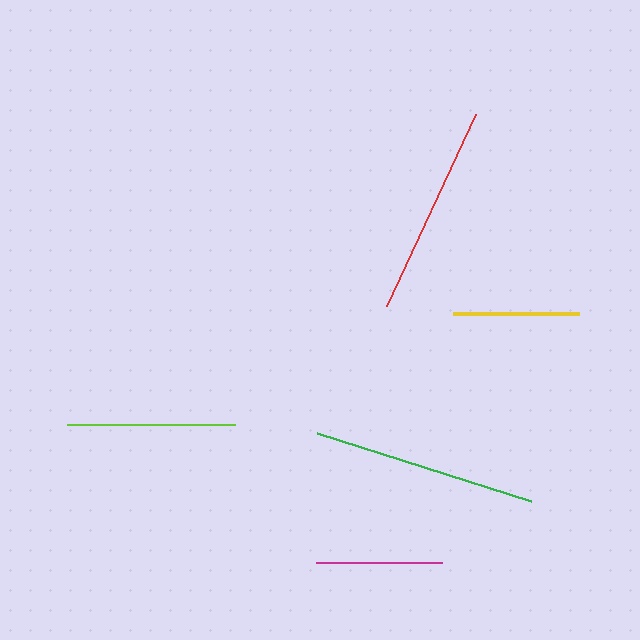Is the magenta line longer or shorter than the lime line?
The lime line is longer than the magenta line.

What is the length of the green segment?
The green segment is approximately 225 pixels long.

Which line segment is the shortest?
The yellow line is the shortest at approximately 126 pixels.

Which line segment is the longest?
The green line is the longest at approximately 225 pixels.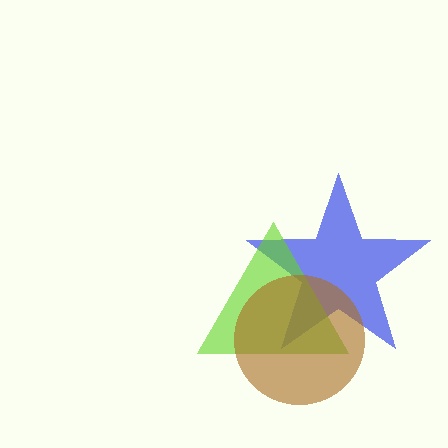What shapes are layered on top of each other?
The layered shapes are: a blue star, a lime triangle, a brown circle.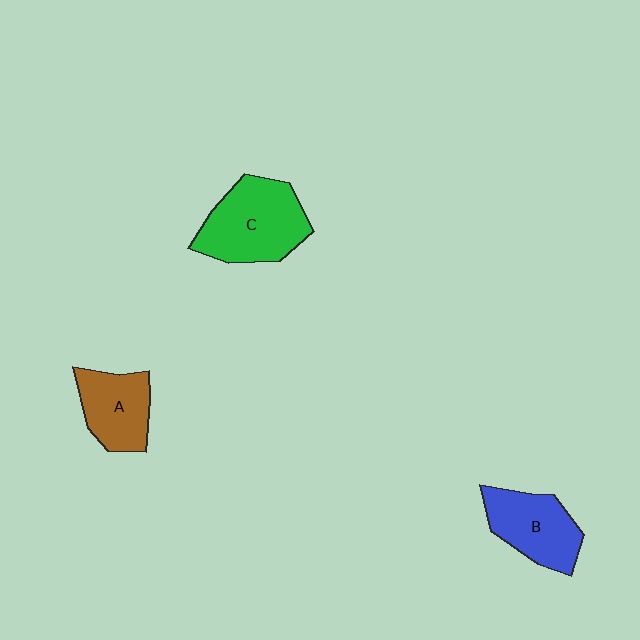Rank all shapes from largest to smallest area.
From largest to smallest: C (green), B (blue), A (brown).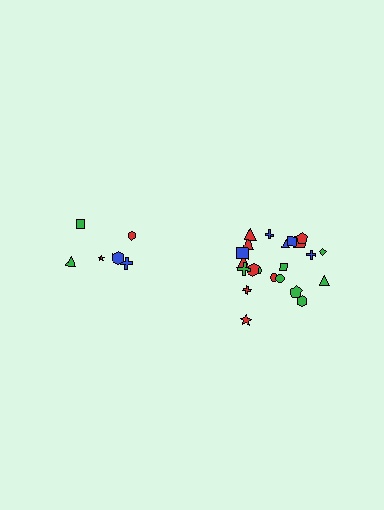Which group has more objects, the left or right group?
The right group.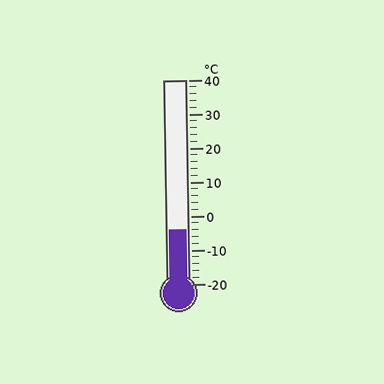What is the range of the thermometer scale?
The thermometer scale ranges from -20°C to 40°C.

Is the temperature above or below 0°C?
The temperature is below 0°C.